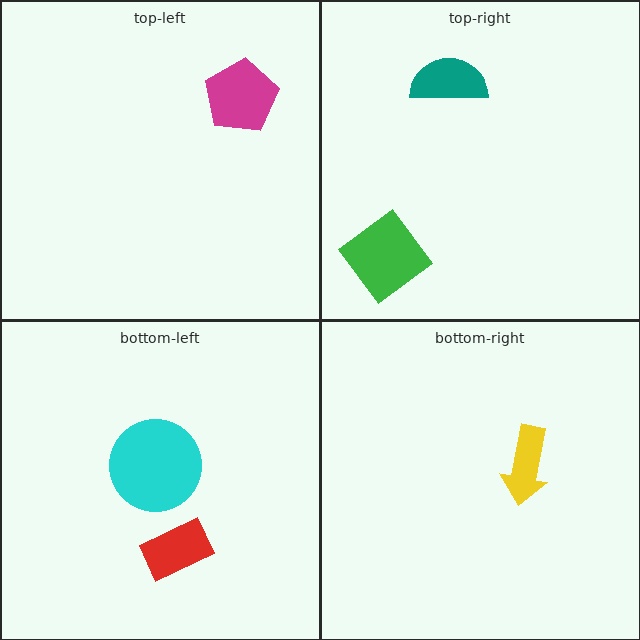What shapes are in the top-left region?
The magenta pentagon.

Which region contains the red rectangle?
The bottom-left region.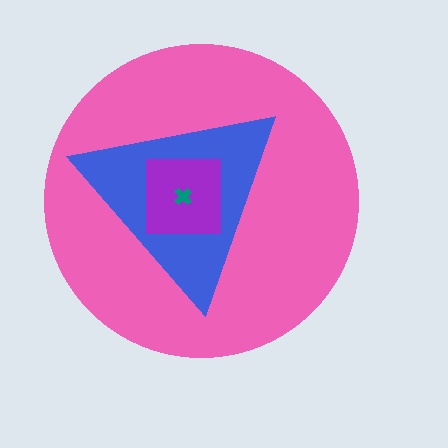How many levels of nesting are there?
4.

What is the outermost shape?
The pink circle.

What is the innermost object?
The teal cross.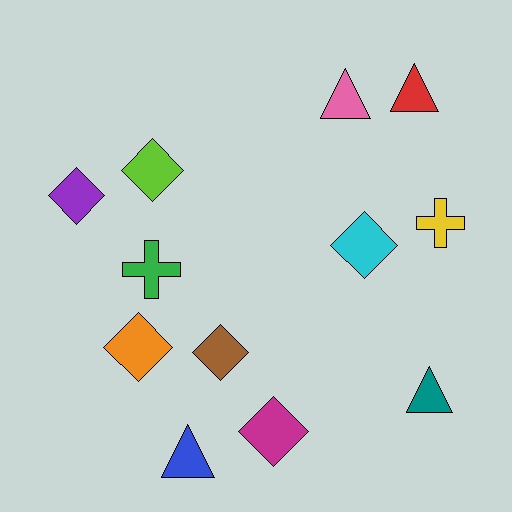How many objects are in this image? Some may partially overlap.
There are 12 objects.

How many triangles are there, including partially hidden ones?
There are 4 triangles.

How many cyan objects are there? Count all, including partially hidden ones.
There is 1 cyan object.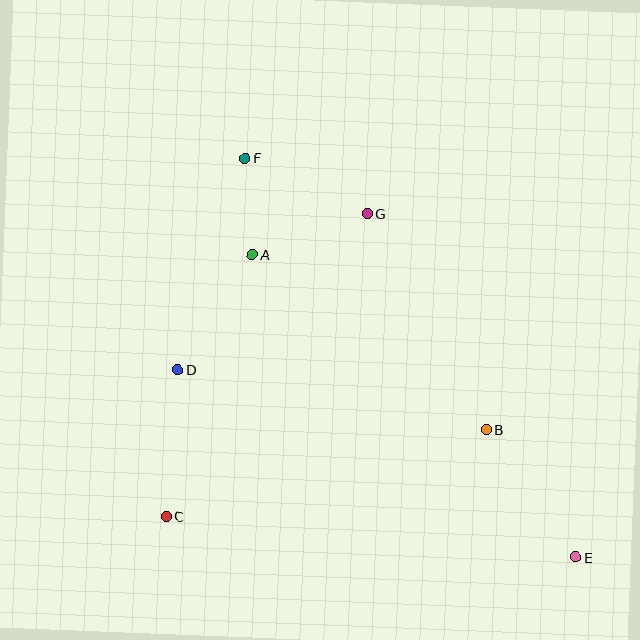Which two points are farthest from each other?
Points E and F are farthest from each other.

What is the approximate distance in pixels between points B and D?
The distance between B and D is approximately 314 pixels.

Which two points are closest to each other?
Points A and F are closest to each other.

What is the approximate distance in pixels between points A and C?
The distance between A and C is approximately 276 pixels.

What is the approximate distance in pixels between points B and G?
The distance between B and G is approximately 246 pixels.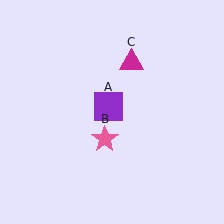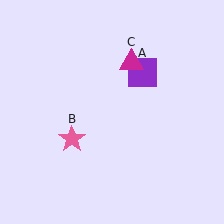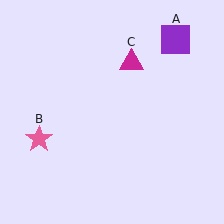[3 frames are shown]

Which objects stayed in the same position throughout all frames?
Magenta triangle (object C) remained stationary.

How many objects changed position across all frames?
2 objects changed position: purple square (object A), pink star (object B).